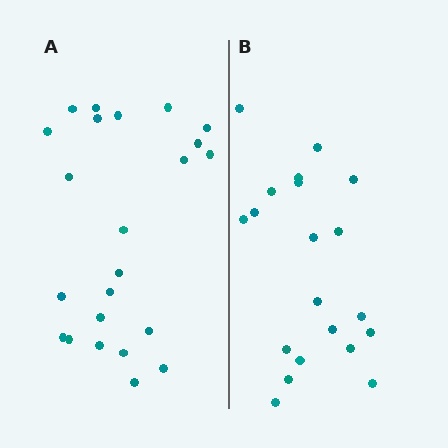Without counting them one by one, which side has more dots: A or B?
Region A (the left region) has more dots.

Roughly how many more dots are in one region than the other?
Region A has just a few more — roughly 2 or 3 more dots than region B.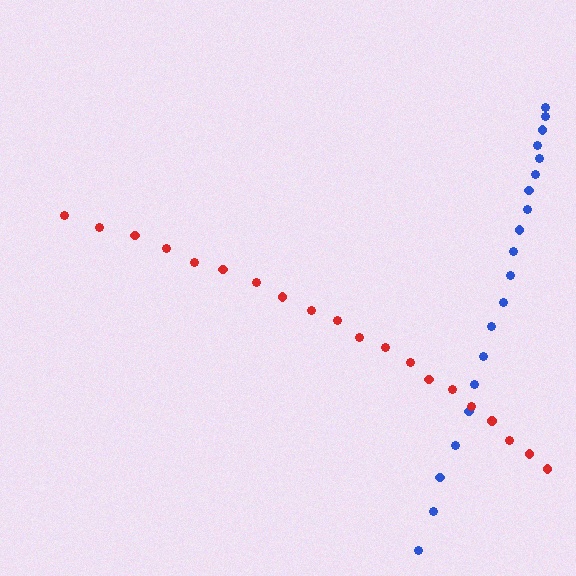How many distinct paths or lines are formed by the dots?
There are 2 distinct paths.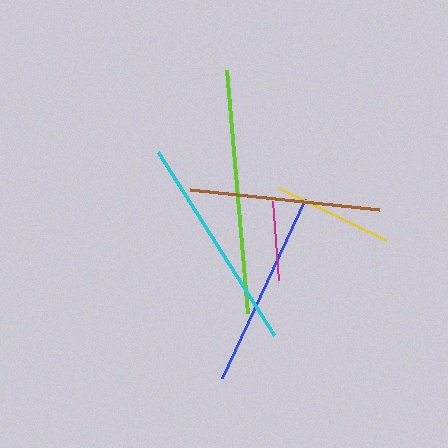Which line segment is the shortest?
The magenta line is the shortest at approximately 79 pixels.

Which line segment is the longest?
The lime line is the longest at approximately 243 pixels.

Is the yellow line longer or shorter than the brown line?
The brown line is longer than the yellow line.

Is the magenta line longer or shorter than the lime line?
The lime line is longer than the magenta line.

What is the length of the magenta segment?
The magenta segment is approximately 79 pixels long.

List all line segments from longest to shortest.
From longest to shortest: lime, cyan, blue, brown, yellow, magenta.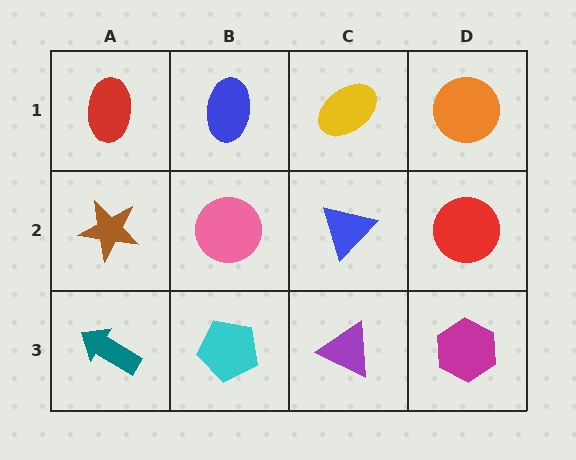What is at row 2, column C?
A blue triangle.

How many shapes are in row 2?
4 shapes.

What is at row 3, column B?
A cyan pentagon.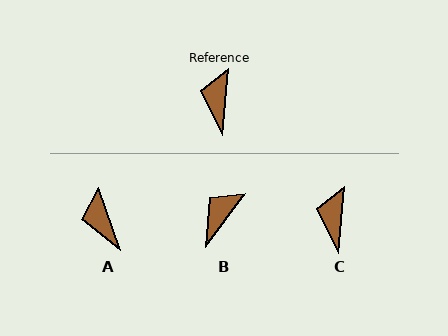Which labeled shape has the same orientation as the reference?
C.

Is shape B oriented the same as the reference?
No, it is off by about 32 degrees.